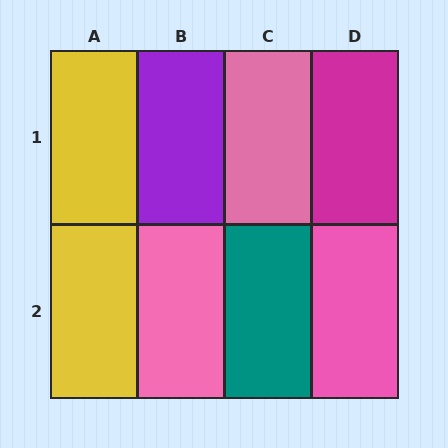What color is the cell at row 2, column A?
Yellow.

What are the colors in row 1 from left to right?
Yellow, purple, pink, magenta.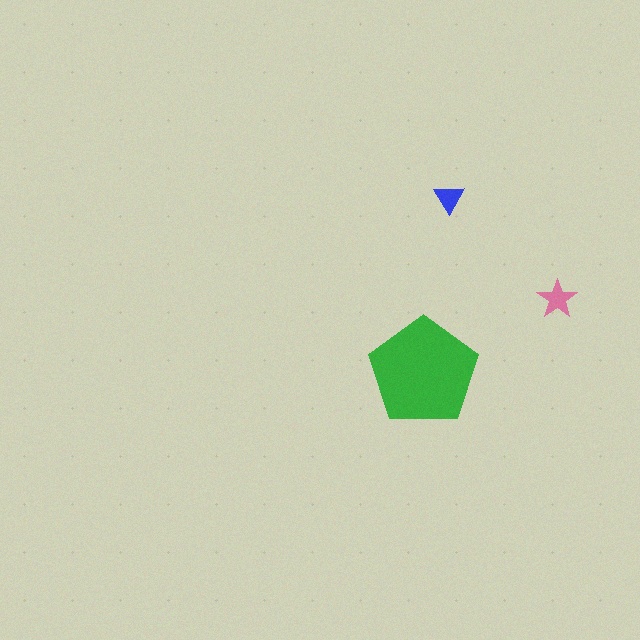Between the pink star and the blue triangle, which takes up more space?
The pink star.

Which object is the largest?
The green pentagon.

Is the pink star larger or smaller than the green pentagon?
Smaller.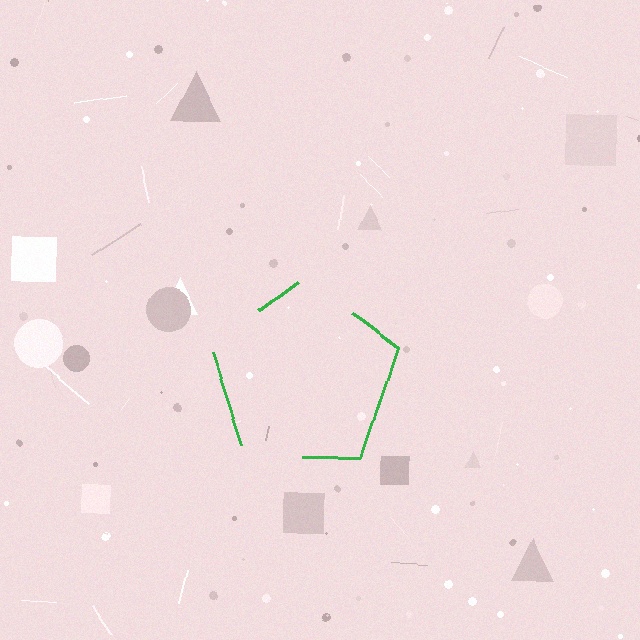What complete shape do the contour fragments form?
The contour fragments form a pentagon.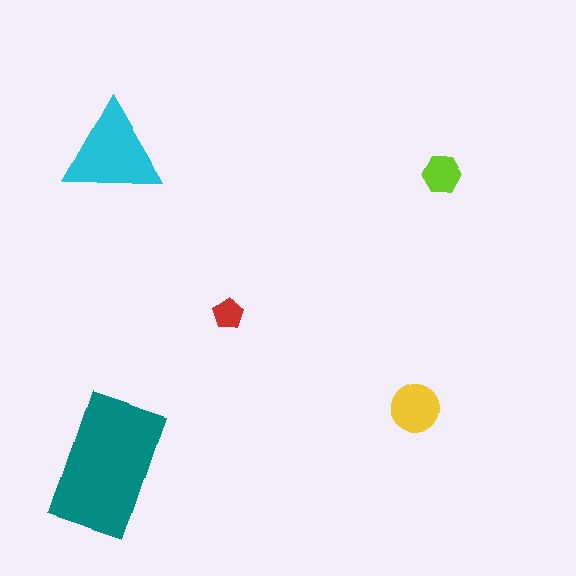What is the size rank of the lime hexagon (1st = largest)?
4th.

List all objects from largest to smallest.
The teal rectangle, the cyan triangle, the yellow circle, the lime hexagon, the red pentagon.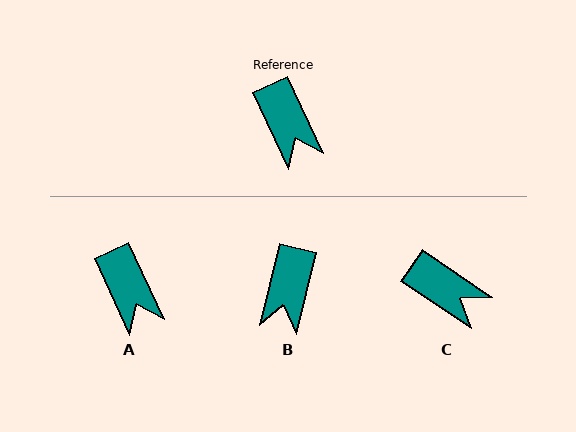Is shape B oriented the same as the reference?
No, it is off by about 39 degrees.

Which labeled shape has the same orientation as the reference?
A.